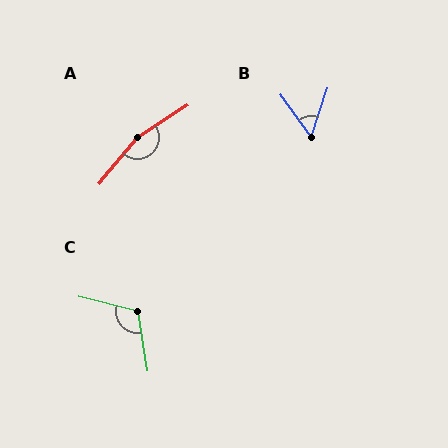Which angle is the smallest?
B, at approximately 54 degrees.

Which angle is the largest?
A, at approximately 163 degrees.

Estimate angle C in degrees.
Approximately 113 degrees.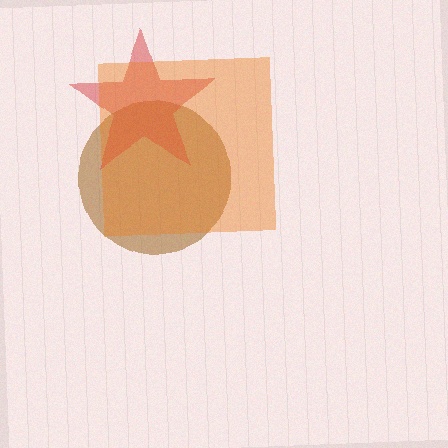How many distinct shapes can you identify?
There are 3 distinct shapes: a brown circle, a red star, an orange square.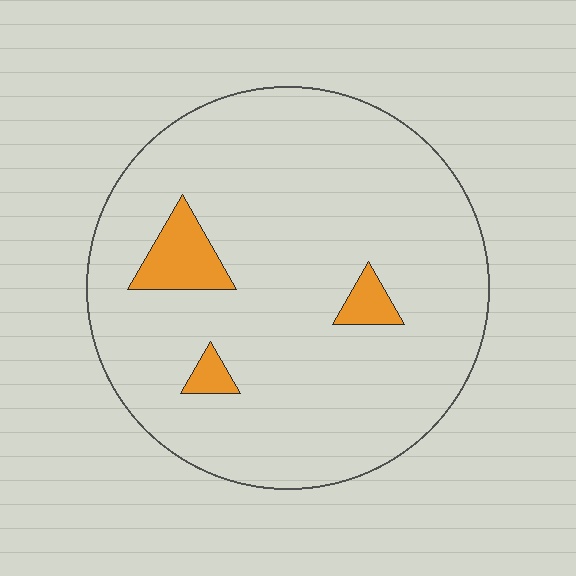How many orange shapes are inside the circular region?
3.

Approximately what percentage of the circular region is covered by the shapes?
Approximately 5%.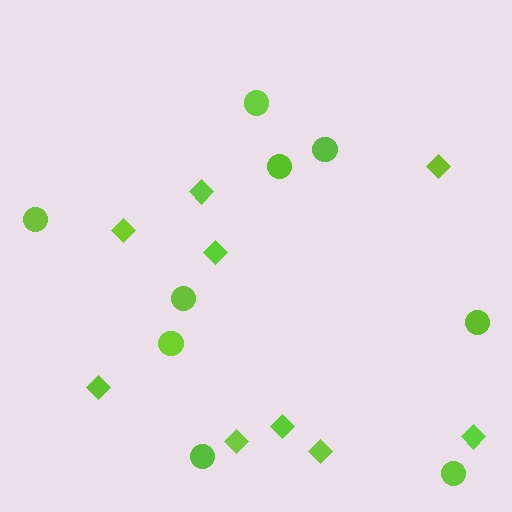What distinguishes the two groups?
There are 2 groups: one group of circles (9) and one group of diamonds (9).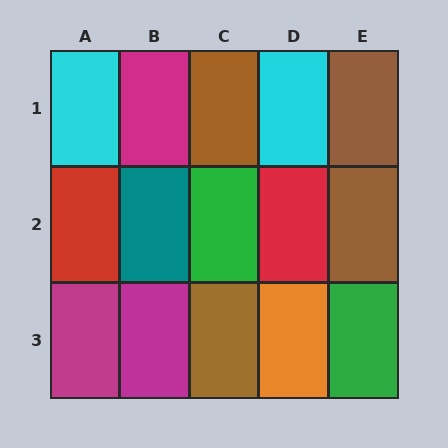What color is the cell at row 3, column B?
Magenta.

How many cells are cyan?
2 cells are cyan.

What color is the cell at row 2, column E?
Brown.